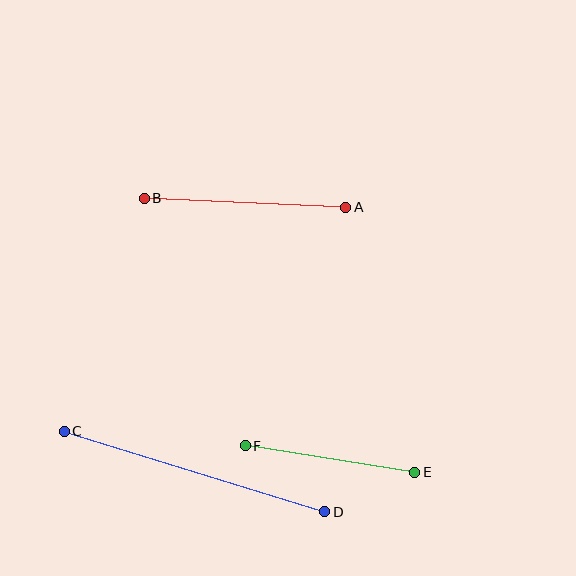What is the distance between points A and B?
The distance is approximately 202 pixels.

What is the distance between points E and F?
The distance is approximately 171 pixels.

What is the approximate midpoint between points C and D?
The midpoint is at approximately (195, 471) pixels.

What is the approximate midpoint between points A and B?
The midpoint is at approximately (245, 203) pixels.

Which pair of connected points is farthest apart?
Points C and D are farthest apart.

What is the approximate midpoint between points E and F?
The midpoint is at approximately (330, 459) pixels.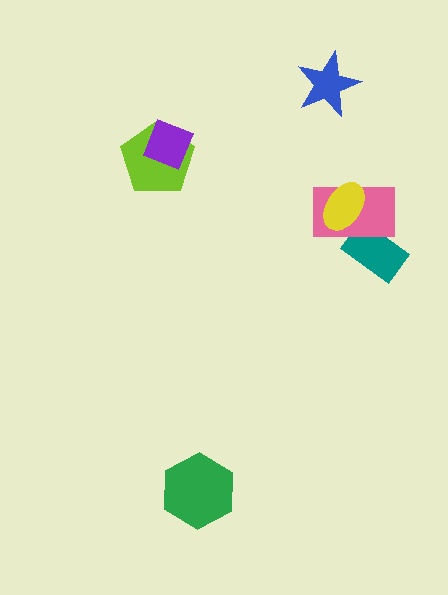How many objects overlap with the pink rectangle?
2 objects overlap with the pink rectangle.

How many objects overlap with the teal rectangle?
1 object overlaps with the teal rectangle.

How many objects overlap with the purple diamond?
1 object overlaps with the purple diamond.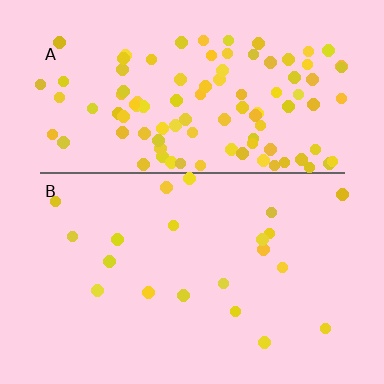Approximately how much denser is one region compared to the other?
Approximately 5.1× — region A over region B.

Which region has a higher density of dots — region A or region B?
A (the top).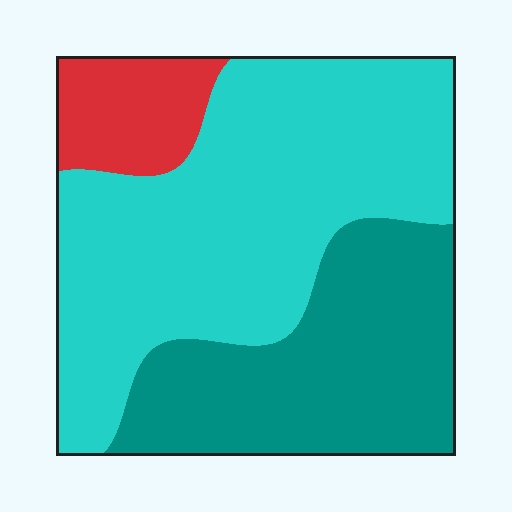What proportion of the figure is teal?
Teal takes up about one third (1/3) of the figure.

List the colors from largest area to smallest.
From largest to smallest: cyan, teal, red.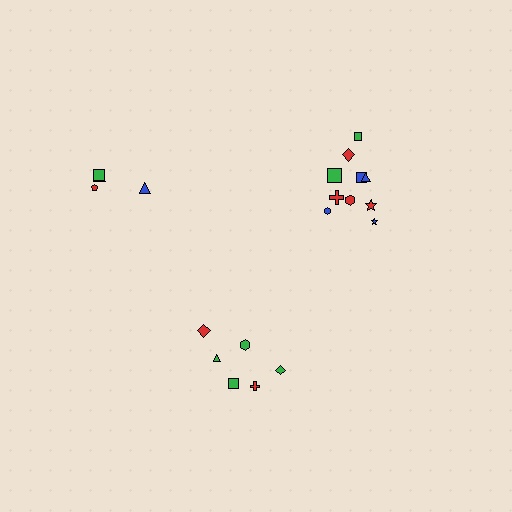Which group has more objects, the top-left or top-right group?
The top-right group.